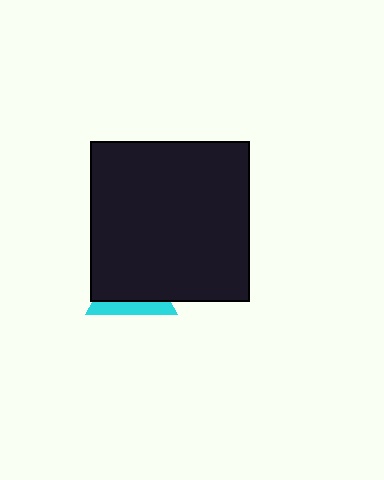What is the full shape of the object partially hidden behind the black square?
The partially hidden object is a cyan triangle.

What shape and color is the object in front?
The object in front is a black square.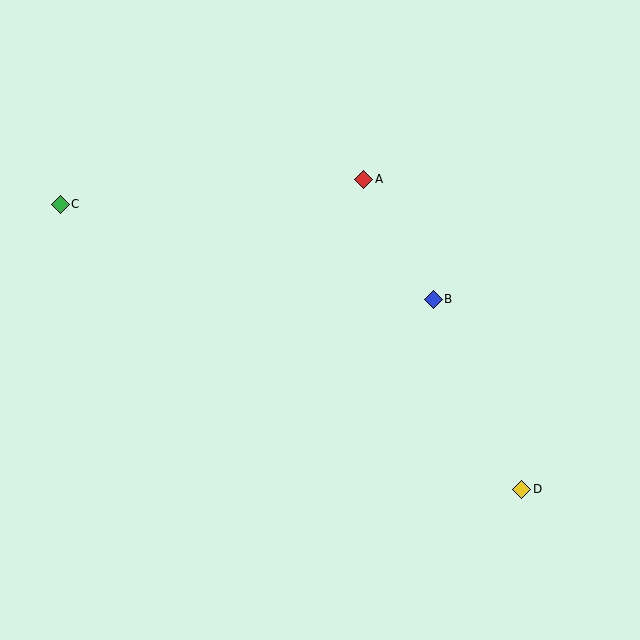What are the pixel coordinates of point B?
Point B is at (433, 299).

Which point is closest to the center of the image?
Point B at (433, 299) is closest to the center.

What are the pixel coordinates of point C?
Point C is at (60, 204).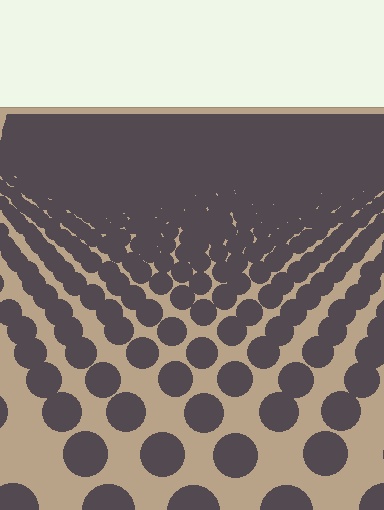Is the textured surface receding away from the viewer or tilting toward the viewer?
The surface is receding away from the viewer. Texture elements get smaller and denser toward the top.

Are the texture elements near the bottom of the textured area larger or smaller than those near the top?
Larger. Near the bottom, elements are closer to the viewer and appear at a bigger on-screen size.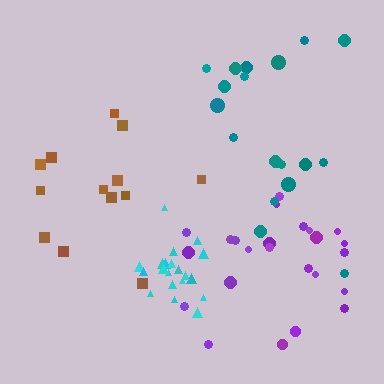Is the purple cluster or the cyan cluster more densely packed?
Cyan.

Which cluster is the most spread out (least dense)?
Teal.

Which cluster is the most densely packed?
Cyan.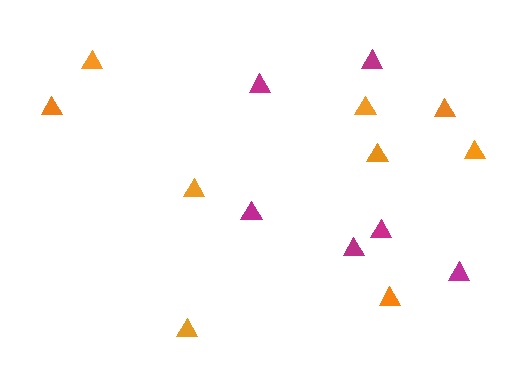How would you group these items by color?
There are 2 groups: one group of magenta triangles (6) and one group of orange triangles (9).